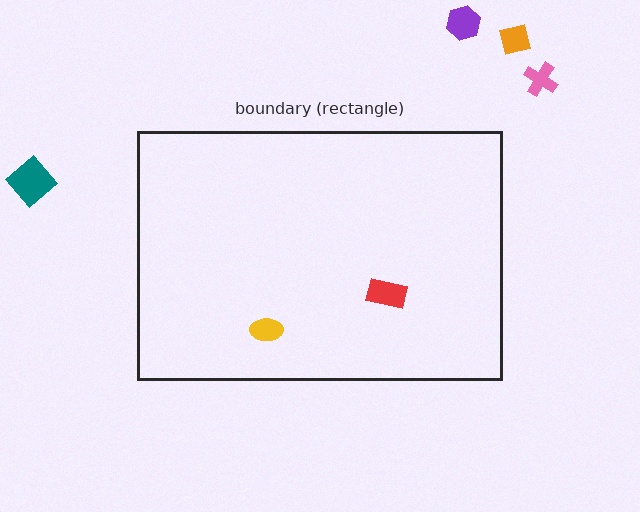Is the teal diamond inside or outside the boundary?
Outside.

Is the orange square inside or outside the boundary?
Outside.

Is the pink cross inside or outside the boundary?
Outside.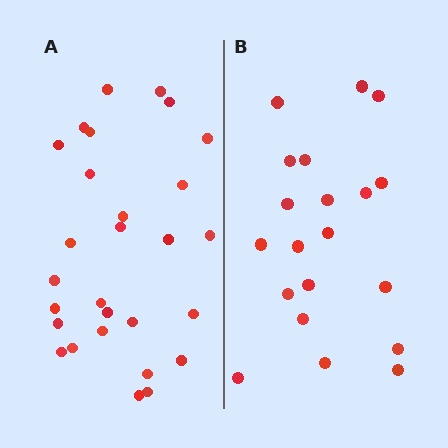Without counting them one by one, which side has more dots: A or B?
Region A (the left region) has more dots.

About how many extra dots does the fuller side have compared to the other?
Region A has roughly 8 or so more dots than region B.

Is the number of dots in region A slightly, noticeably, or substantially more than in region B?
Region A has noticeably more, but not dramatically so. The ratio is roughly 1.4 to 1.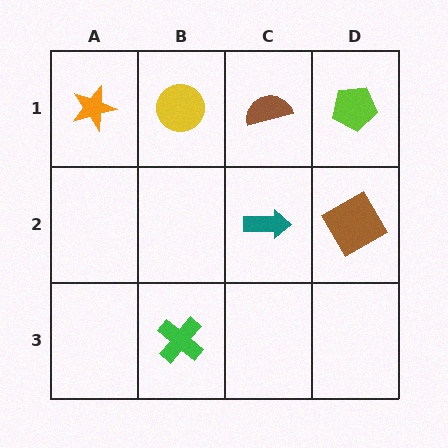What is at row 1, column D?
A lime pentagon.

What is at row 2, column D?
A brown square.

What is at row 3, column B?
A green cross.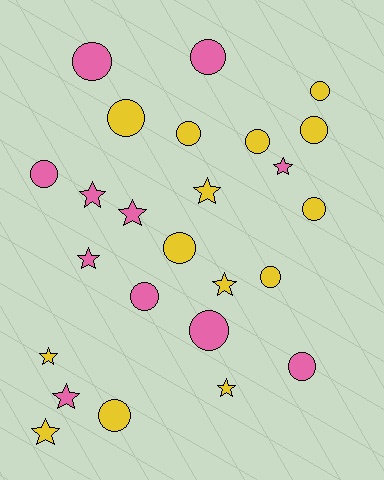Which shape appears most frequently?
Circle, with 15 objects.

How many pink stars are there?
There are 5 pink stars.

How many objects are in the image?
There are 25 objects.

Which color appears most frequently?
Yellow, with 14 objects.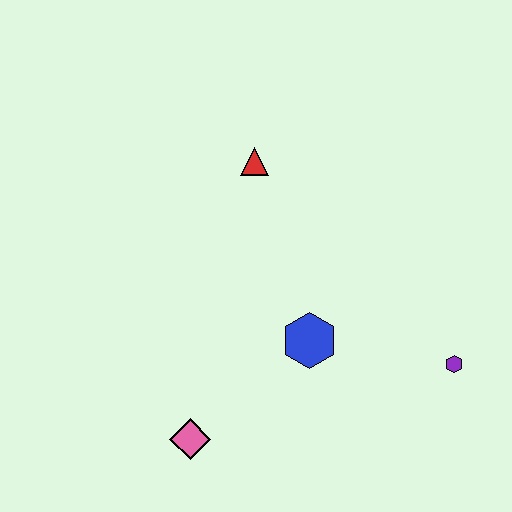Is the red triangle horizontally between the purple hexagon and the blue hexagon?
No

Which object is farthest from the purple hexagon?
The red triangle is farthest from the purple hexagon.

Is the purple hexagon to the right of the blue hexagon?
Yes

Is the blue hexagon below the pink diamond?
No